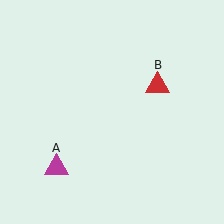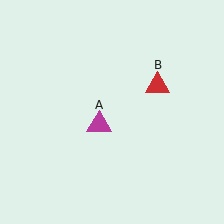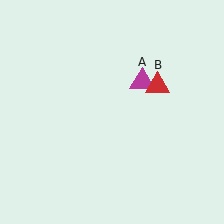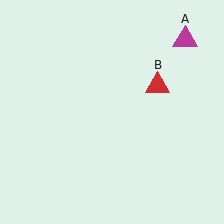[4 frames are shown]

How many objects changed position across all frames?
1 object changed position: magenta triangle (object A).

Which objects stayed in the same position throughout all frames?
Red triangle (object B) remained stationary.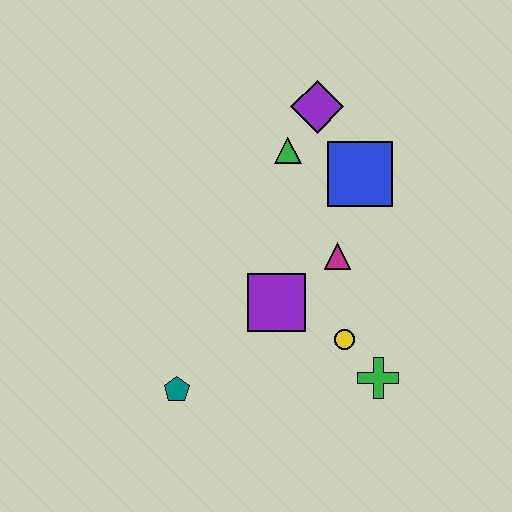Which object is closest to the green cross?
The yellow circle is closest to the green cross.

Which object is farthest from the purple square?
The purple diamond is farthest from the purple square.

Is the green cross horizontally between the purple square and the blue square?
No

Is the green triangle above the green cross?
Yes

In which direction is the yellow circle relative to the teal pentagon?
The yellow circle is to the right of the teal pentagon.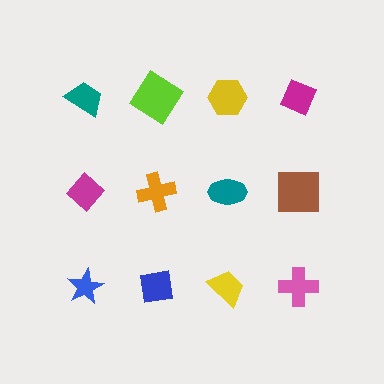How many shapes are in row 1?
4 shapes.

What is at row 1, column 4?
A magenta diamond.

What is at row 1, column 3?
A yellow hexagon.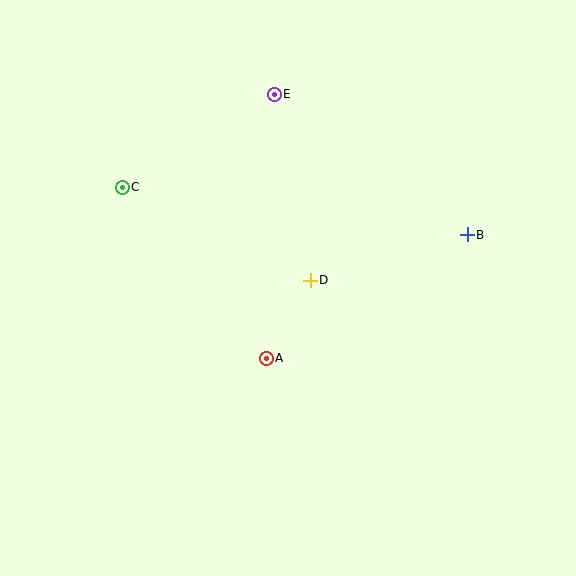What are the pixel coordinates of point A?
Point A is at (266, 358).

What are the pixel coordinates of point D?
Point D is at (310, 280).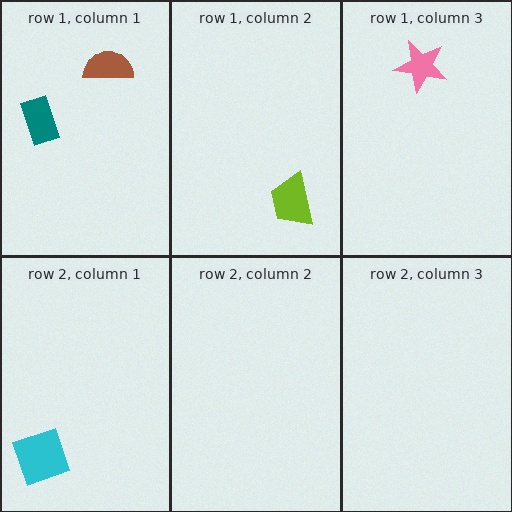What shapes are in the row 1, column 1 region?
The teal rectangle, the brown semicircle.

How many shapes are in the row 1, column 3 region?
1.